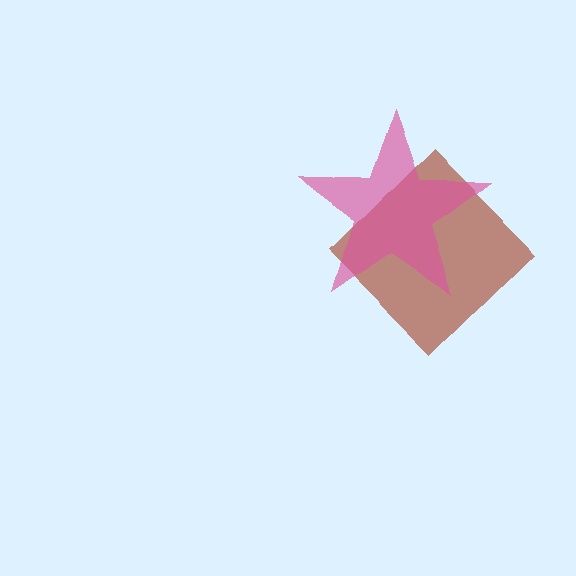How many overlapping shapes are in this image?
There are 2 overlapping shapes in the image.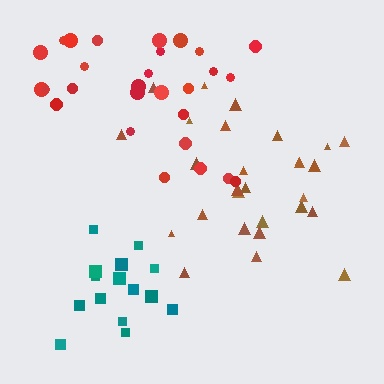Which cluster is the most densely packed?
Teal.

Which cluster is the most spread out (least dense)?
Red.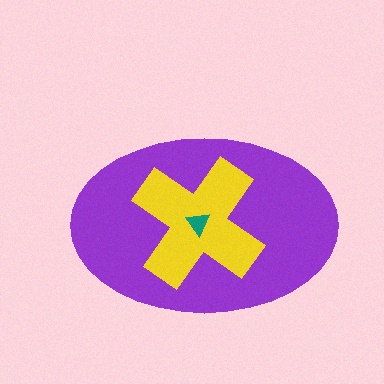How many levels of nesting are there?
3.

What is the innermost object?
The teal triangle.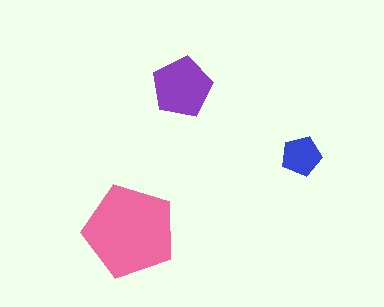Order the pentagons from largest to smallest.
the pink one, the purple one, the blue one.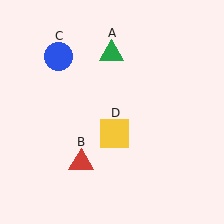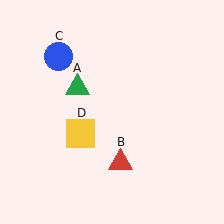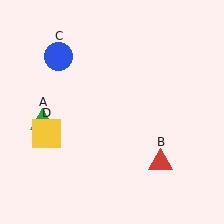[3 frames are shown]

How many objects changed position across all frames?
3 objects changed position: green triangle (object A), red triangle (object B), yellow square (object D).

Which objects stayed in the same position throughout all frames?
Blue circle (object C) remained stationary.